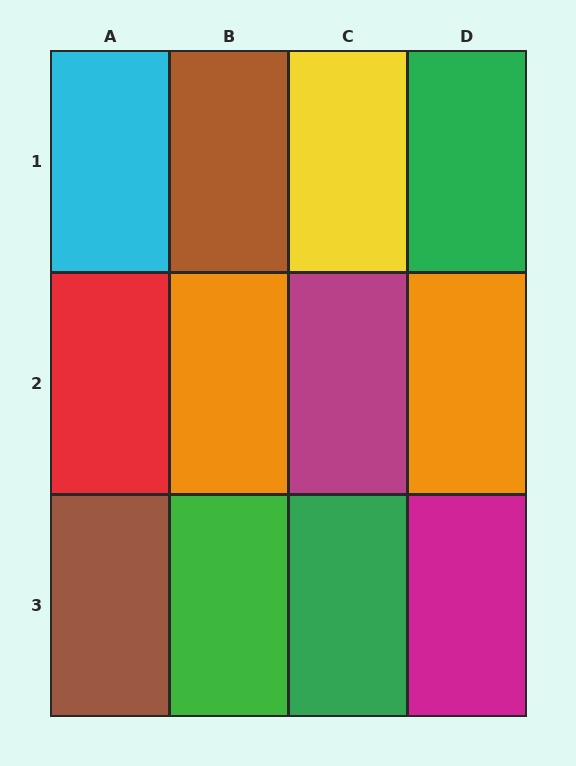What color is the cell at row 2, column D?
Orange.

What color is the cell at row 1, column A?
Cyan.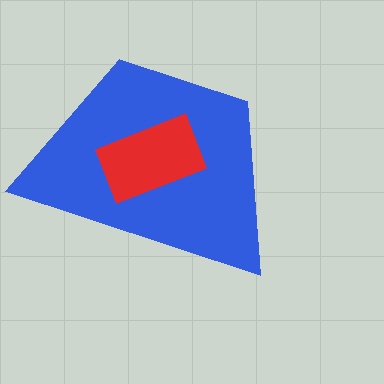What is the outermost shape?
The blue trapezoid.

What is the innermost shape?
The red rectangle.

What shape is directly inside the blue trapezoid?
The red rectangle.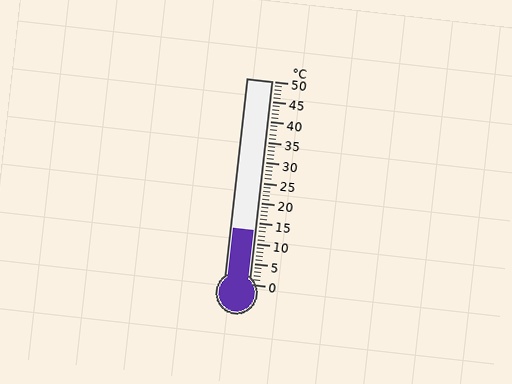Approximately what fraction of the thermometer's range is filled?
The thermometer is filled to approximately 25% of its range.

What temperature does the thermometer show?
The thermometer shows approximately 13°C.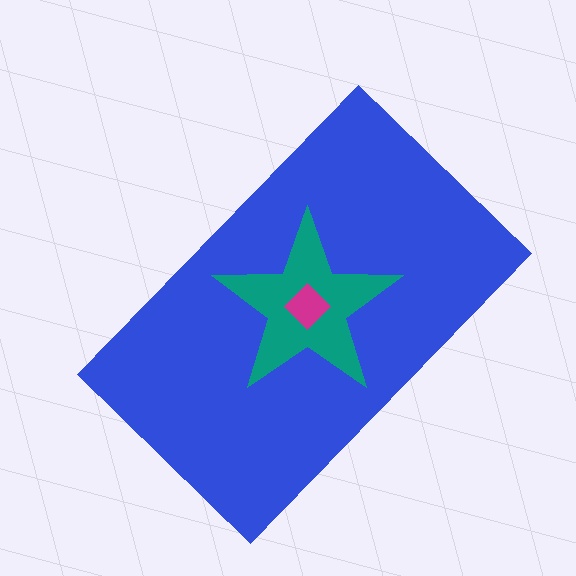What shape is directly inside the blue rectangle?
The teal star.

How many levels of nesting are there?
3.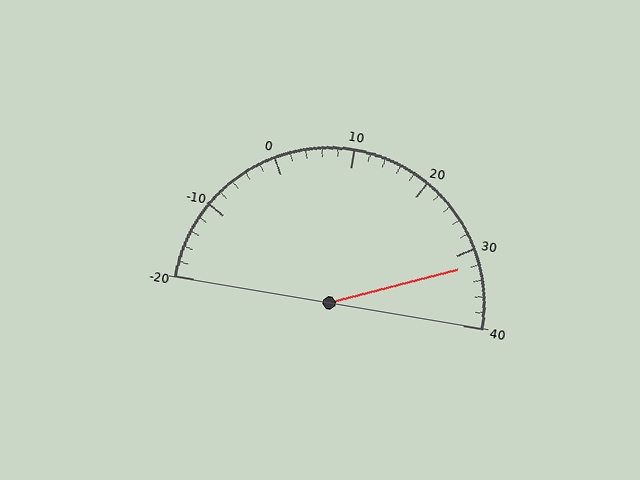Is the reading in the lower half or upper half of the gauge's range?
The reading is in the upper half of the range (-20 to 40).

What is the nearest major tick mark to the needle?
The nearest major tick mark is 30.